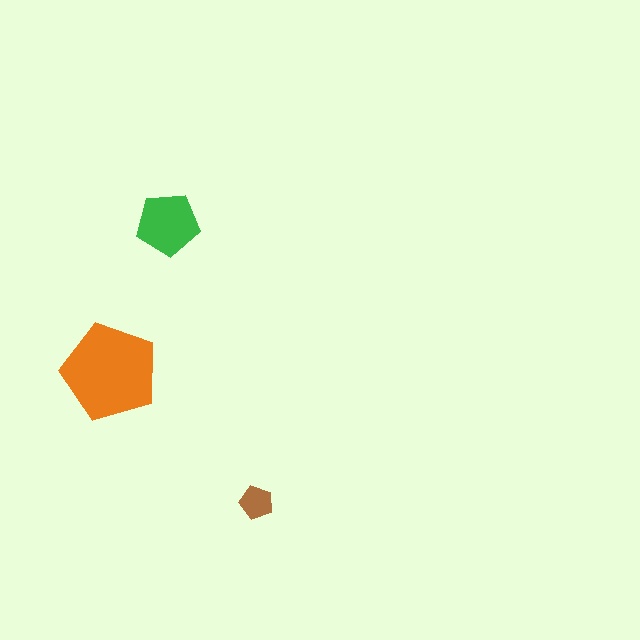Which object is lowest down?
The brown pentagon is bottommost.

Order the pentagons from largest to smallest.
the orange one, the green one, the brown one.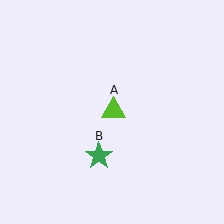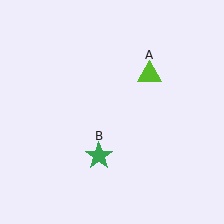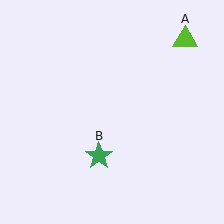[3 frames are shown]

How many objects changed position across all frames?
1 object changed position: lime triangle (object A).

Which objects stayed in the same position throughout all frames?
Green star (object B) remained stationary.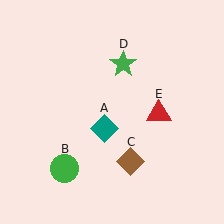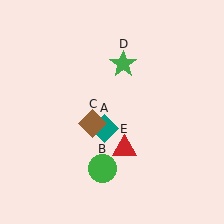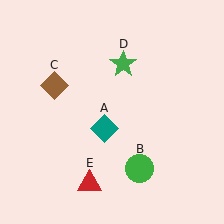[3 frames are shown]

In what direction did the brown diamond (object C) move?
The brown diamond (object C) moved up and to the left.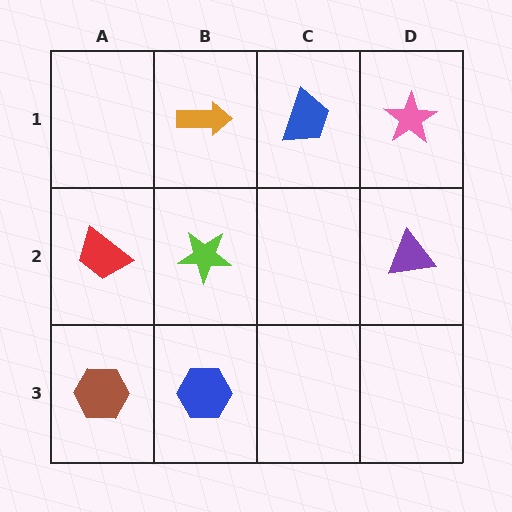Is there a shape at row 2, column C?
No, that cell is empty.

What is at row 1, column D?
A pink star.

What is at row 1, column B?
An orange arrow.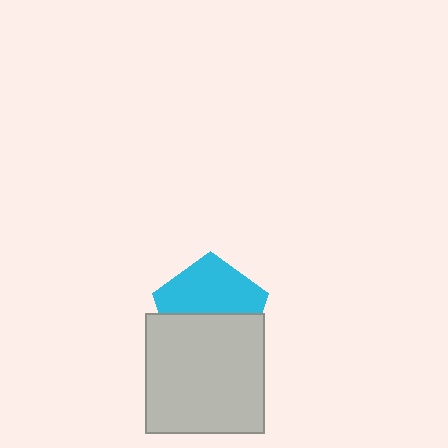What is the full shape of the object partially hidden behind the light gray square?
The partially hidden object is a cyan pentagon.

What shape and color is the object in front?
The object in front is a light gray square.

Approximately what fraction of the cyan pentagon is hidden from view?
Roughly 47% of the cyan pentagon is hidden behind the light gray square.